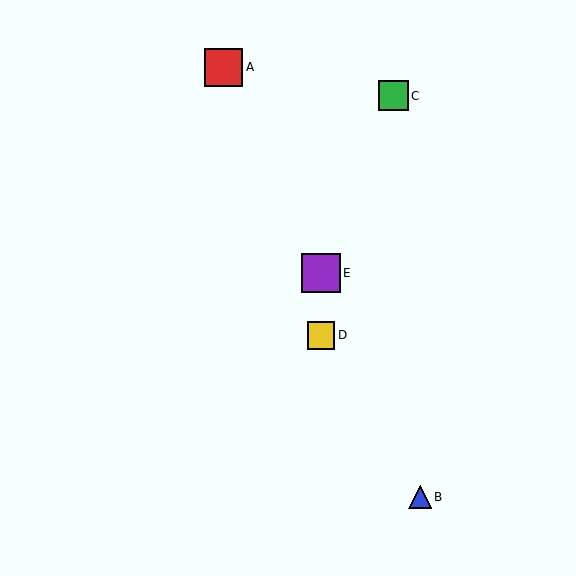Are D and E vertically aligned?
Yes, both are at x≈321.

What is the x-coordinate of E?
Object E is at x≈321.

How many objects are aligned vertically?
2 objects (D, E) are aligned vertically.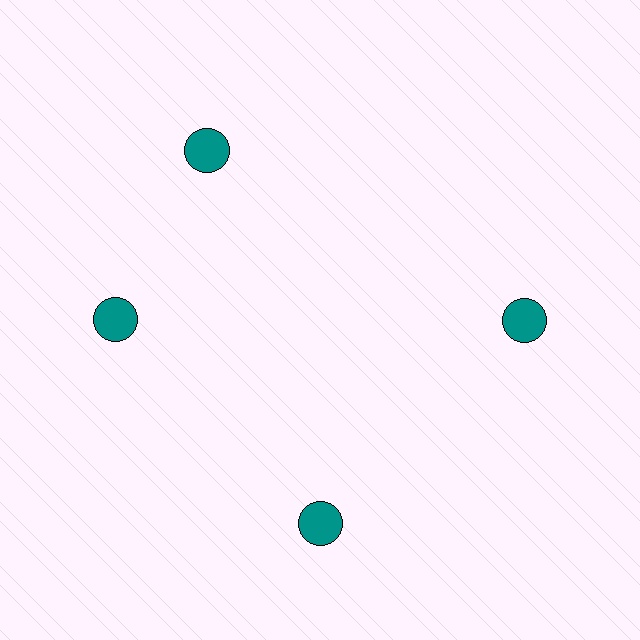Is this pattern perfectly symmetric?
No. The 4 teal circles are arranged in a ring, but one element near the 12 o'clock position is rotated out of alignment along the ring, breaking the 4-fold rotational symmetry.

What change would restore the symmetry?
The symmetry would be restored by rotating it back into even spacing with its neighbors so that all 4 circles sit at equal angles and equal distance from the center.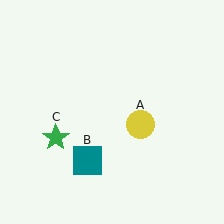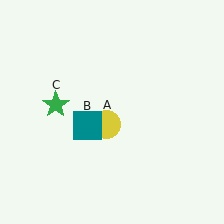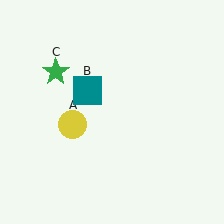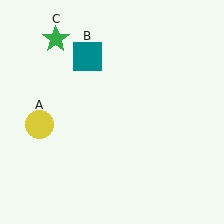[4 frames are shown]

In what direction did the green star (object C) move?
The green star (object C) moved up.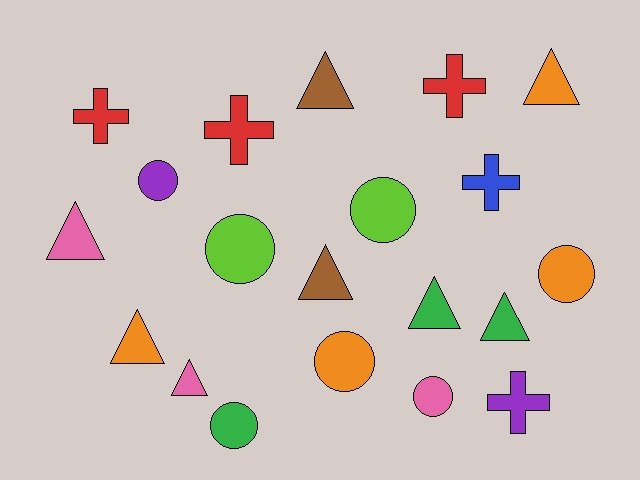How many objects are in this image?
There are 20 objects.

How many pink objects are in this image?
There are 3 pink objects.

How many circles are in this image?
There are 7 circles.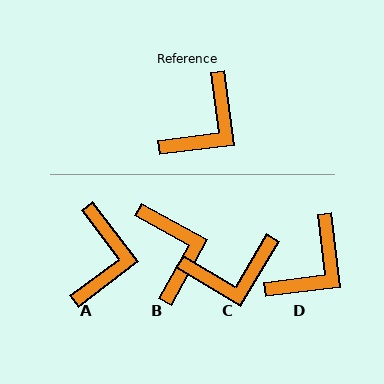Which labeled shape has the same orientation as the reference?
D.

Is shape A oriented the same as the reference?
No, it is off by about 30 degrees.